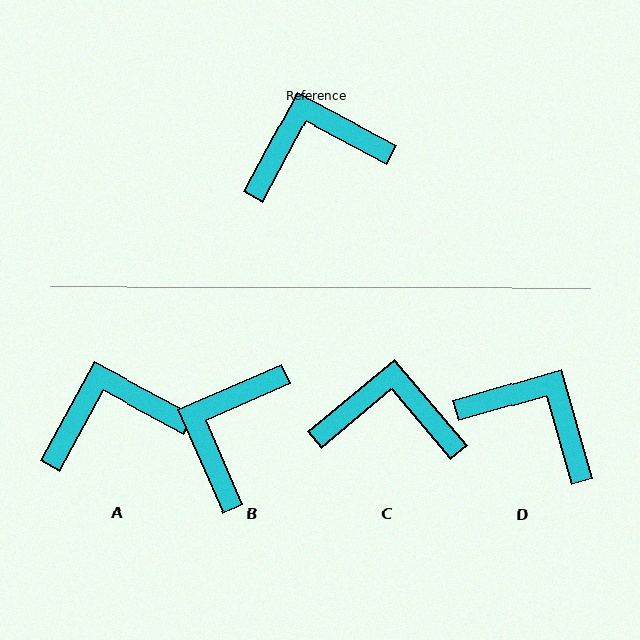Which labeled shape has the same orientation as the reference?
A.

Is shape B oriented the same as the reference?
No, it is off by about 52 degrees.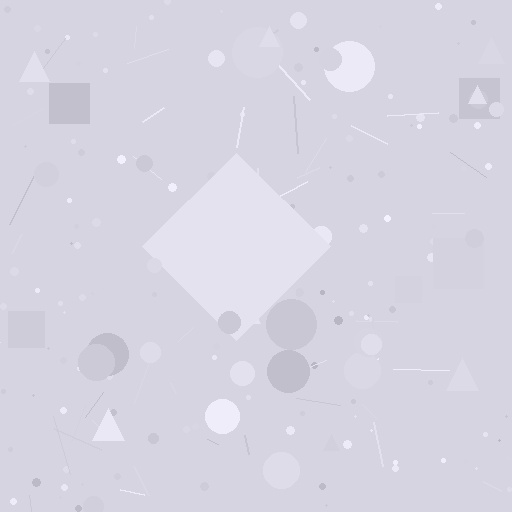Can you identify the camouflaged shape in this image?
The camouflaged shape is a diamond.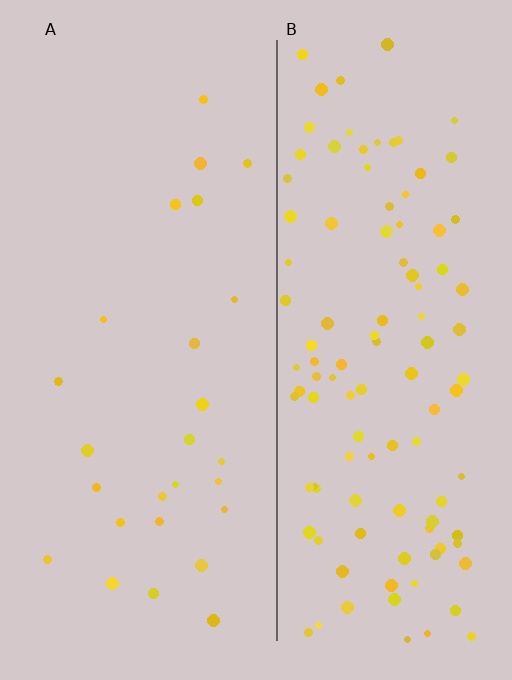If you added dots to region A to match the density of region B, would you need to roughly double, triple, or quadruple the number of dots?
Approximately quadruple.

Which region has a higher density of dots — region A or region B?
B (the right).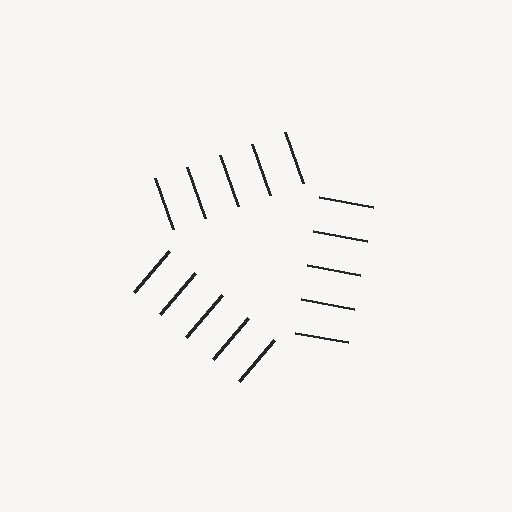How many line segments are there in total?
15 — 5 along each of the 3 edges.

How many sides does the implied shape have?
3 sides — the line-ends trace a triangle.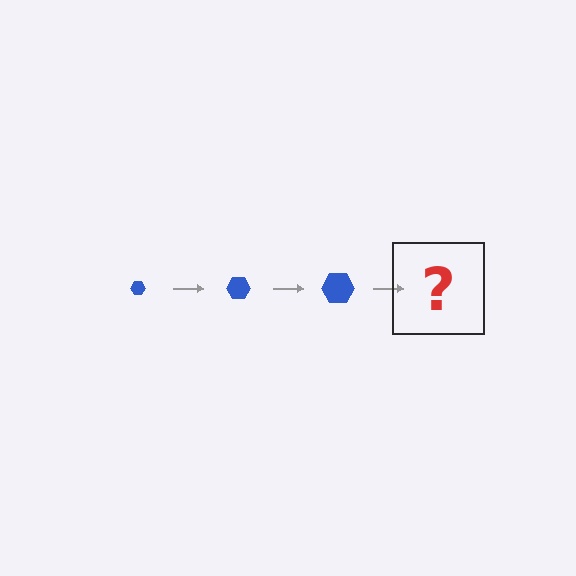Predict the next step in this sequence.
The next step is a blue hexagon, larger than the previous one.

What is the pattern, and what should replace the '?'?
The pattern is that the hexagon gets progressively larger each step. The '?' should be a blue hexagon, larger than the previous one.